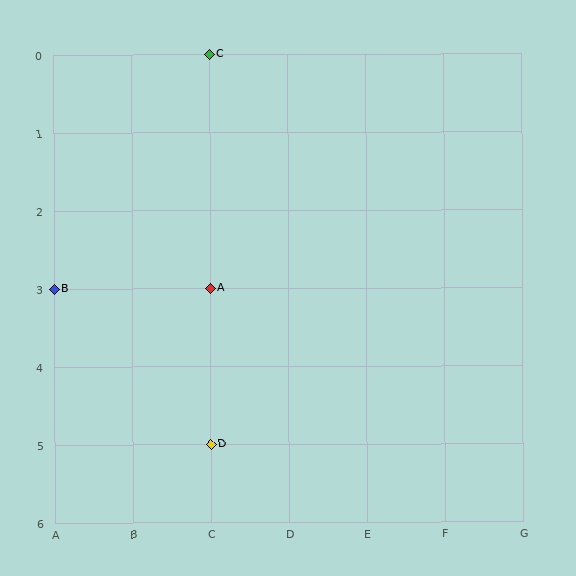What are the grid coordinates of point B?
Point B is at grid coordinates (A, 3).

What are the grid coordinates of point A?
Point A is at grid coordinates (C, 3).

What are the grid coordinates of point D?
Point D is at grid coordinates (C, 5).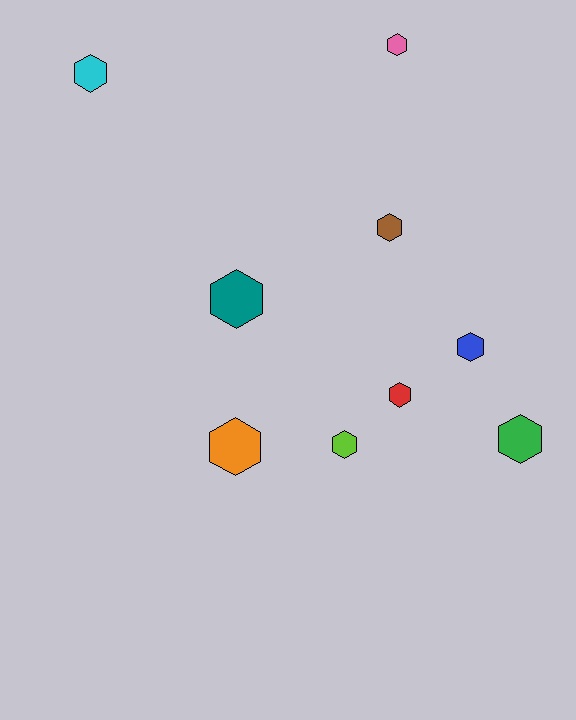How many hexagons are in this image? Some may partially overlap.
There are 9 hexagons.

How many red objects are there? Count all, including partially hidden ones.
There is 1 red object.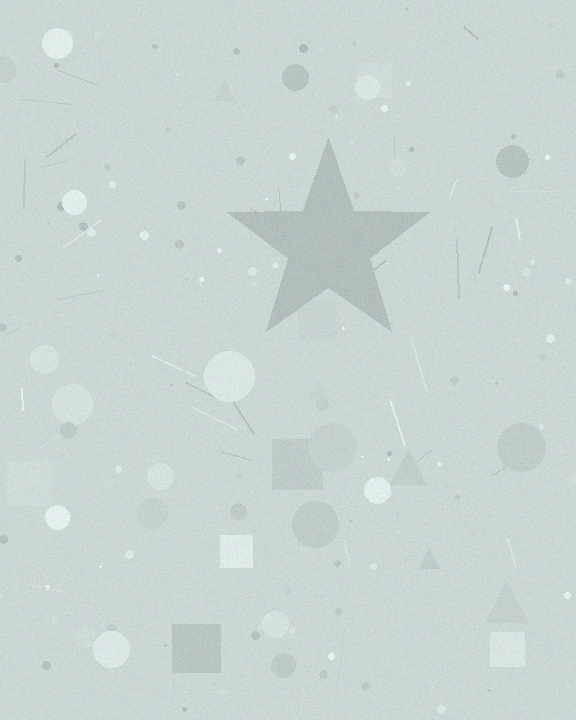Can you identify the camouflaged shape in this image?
The camouflaged shape is a star.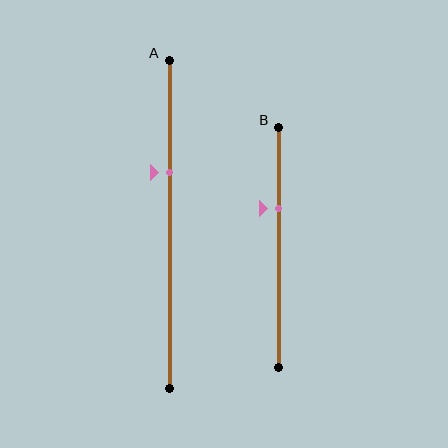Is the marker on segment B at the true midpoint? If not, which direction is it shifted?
No, the marker on segment B is shifted upward by about 16% of the segment length.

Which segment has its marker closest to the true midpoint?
Segment A has its marker closest to the true midpoint.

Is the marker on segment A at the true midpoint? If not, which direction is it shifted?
No, the marker on segment A is shifted upward by about 16% of the segment length.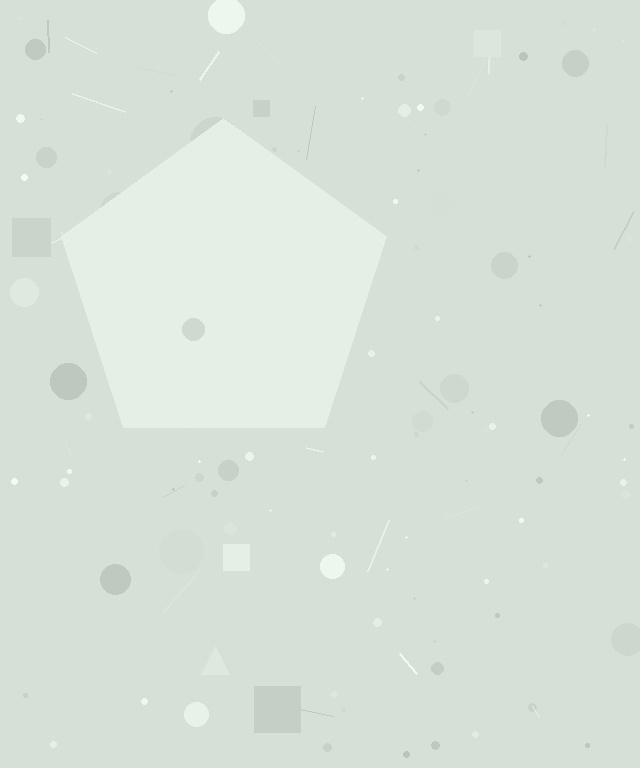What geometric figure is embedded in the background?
A pentagon is embedded in the background.